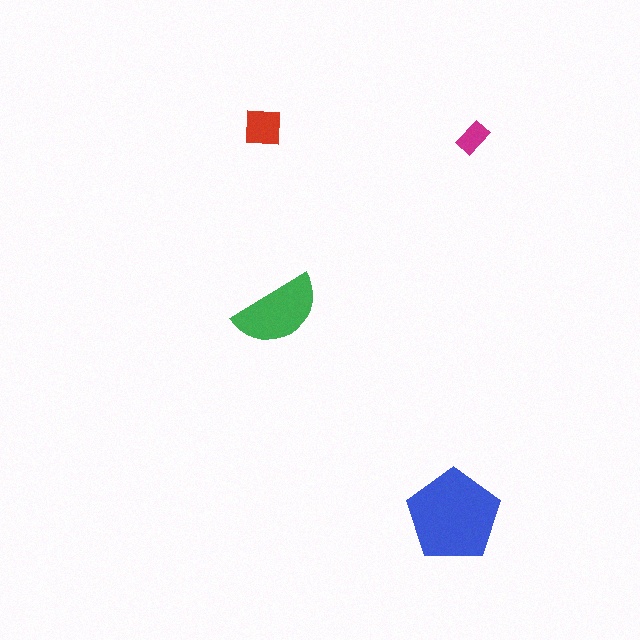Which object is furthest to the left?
The red square is leftmost.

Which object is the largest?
The blue pentagon.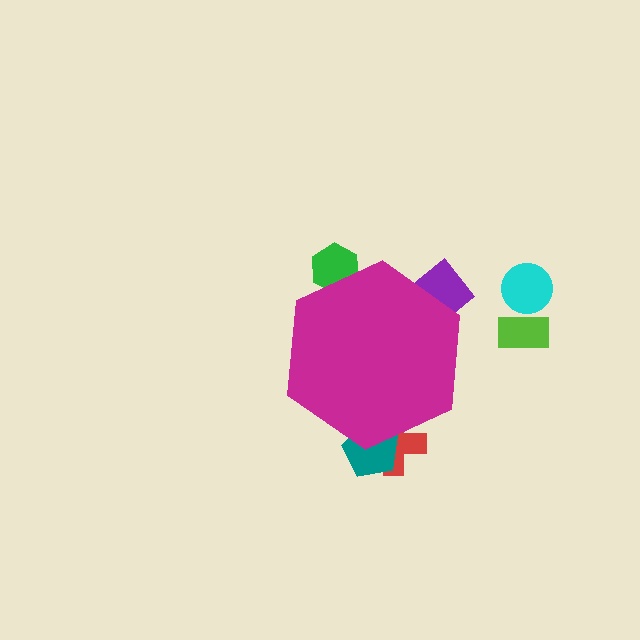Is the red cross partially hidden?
Yes, the red cross is partially hidden behind the magenta hexagon.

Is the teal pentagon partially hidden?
Yes, the teal pentagon is partially hidden behind the magenta hexagon.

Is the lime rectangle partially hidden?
No, the lime rectangle is fully visible.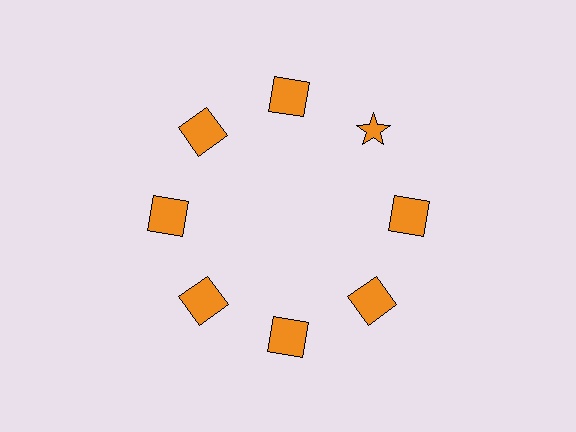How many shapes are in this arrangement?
There are 8 shapes arranged in a ring pattern.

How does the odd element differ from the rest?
It has a different shape: star instead of square.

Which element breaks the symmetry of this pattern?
The orange star at roughly the 2 o'clock position breaks the symmetry. All other shapes are orange squares.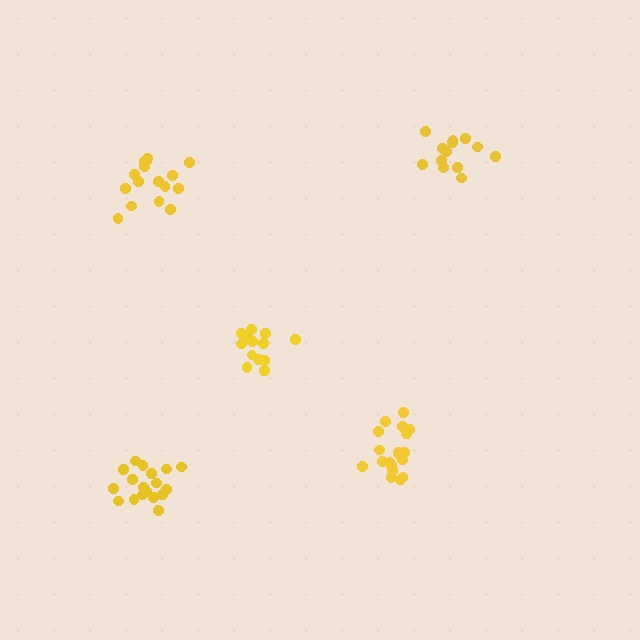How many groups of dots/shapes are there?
There are 5 groups.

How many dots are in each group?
Group 1: 13 dots, Group 2: 13 dots, Group 3: 19 dots, Group 4: 18 dots, Group 5: 16 dots (79 total).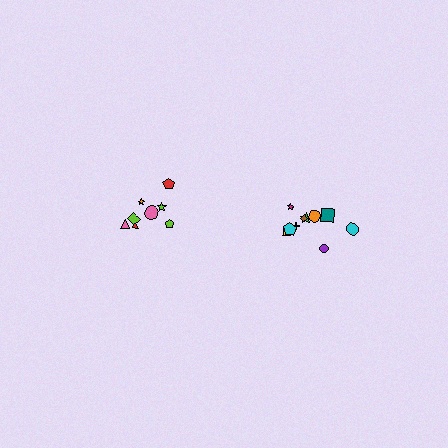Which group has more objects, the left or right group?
The right group.